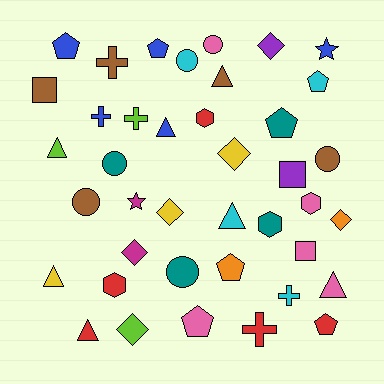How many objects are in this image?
There are 40 objects.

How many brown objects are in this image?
There are 5 brown objects.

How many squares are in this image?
There are 3 squares.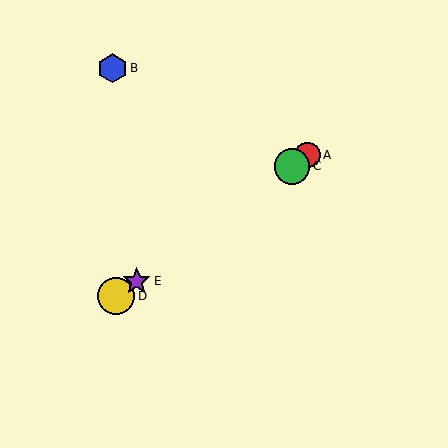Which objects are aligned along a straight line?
Objects A, C, D, E are aligned along a straight line.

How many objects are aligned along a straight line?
4 objects (A, C, D, E) are aligned along a straight line.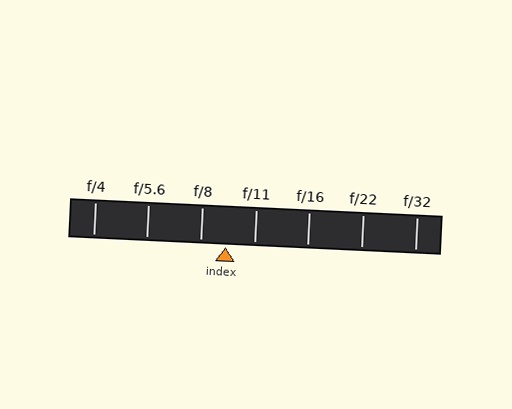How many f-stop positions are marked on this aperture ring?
There are 7 f-stop positions marked.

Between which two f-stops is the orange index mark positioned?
The index mark is between f/8 and f/11.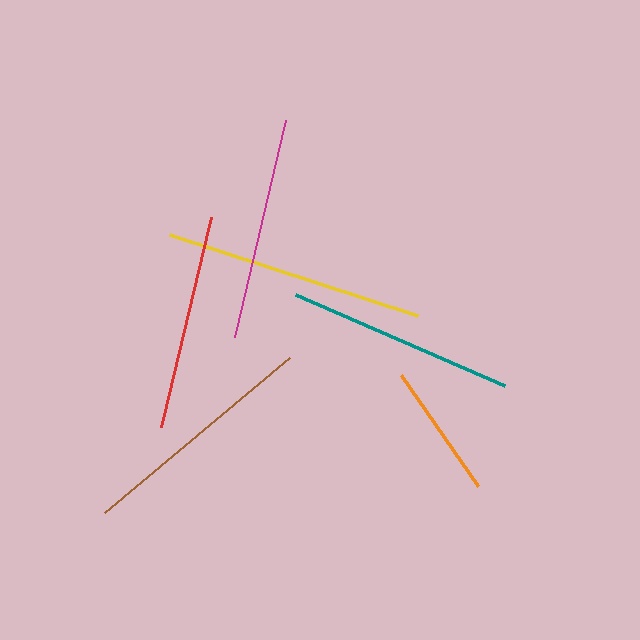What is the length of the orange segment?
The orange segment is approximately 136 pixels long.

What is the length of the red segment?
The red segment is approximately 215 pixels long.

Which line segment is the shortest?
The orange line is the shortest at approximately 136 pixels.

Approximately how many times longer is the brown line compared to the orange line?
The brown line is approximately 1.8 times the length of the orange line.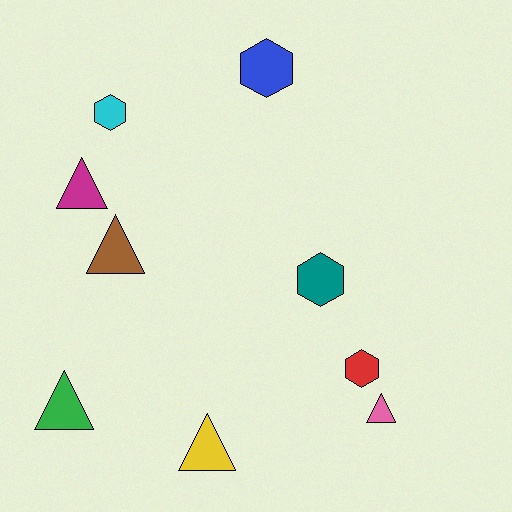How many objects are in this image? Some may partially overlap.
There are 9 objects.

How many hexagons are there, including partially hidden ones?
There are 4 hexagons.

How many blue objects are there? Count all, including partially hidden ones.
There is 1 blue object.